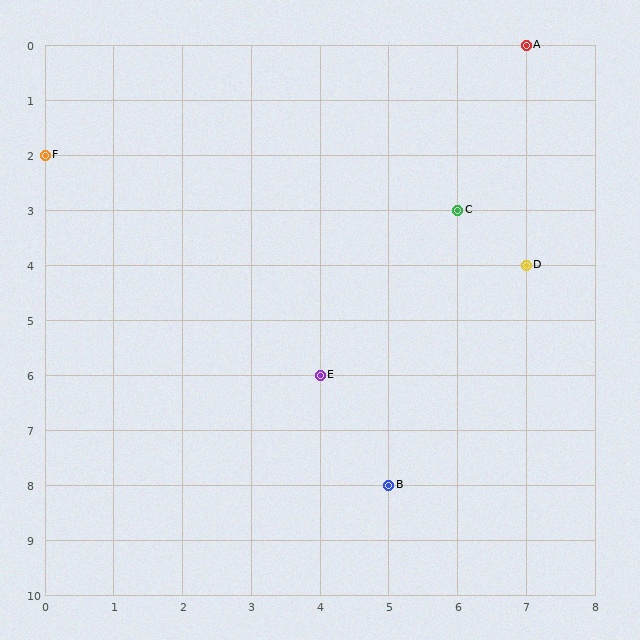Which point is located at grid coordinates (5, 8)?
Point B is at (5, 8).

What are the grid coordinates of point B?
Point B is at grid coordinates (5, 8).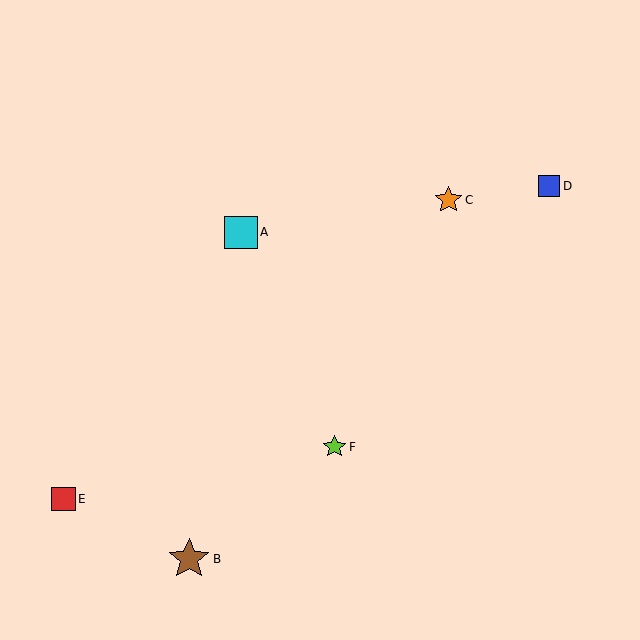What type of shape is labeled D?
Shape D is a blue square.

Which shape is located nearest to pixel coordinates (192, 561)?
The brown star (labeled B) at (189, 559) is nearest to that location.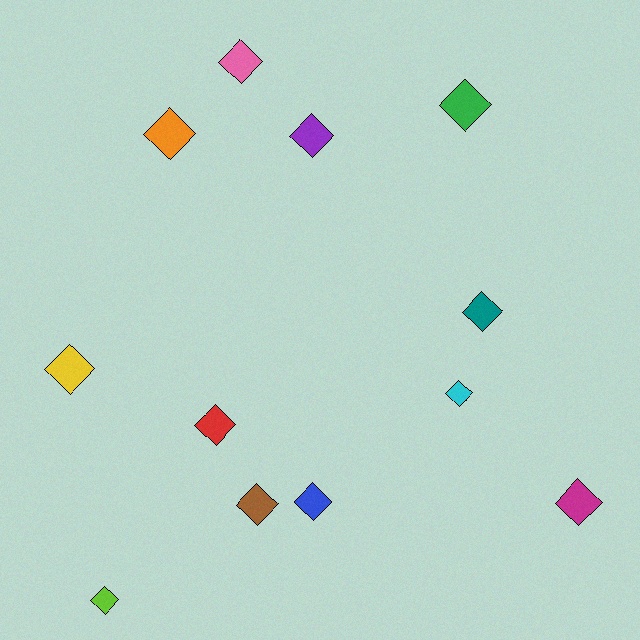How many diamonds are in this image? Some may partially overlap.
There are 12 diamonds.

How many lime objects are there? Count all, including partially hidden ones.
There is 1 lime object.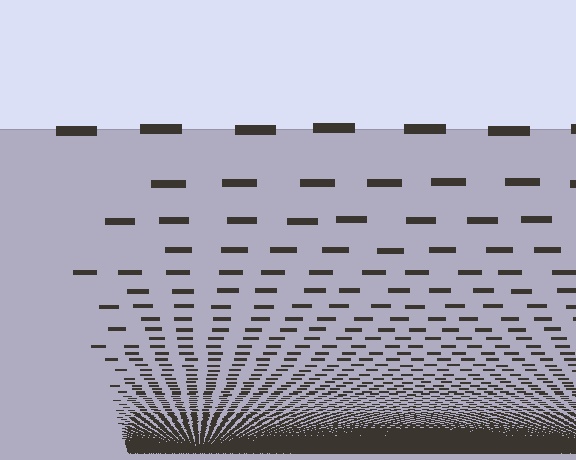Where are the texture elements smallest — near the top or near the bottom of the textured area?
Near the bottom.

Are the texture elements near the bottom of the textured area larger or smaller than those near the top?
Smaller. The gradient is inverted — elements near the bottom are smaller and denser.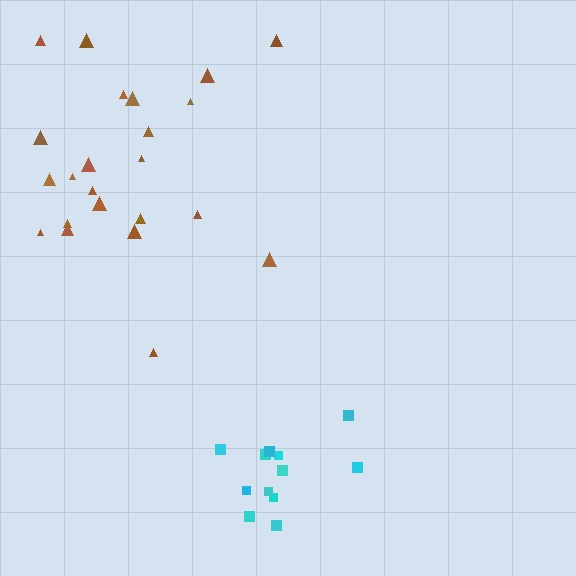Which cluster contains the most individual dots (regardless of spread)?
Brown (23).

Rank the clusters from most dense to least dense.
cyan, brown.